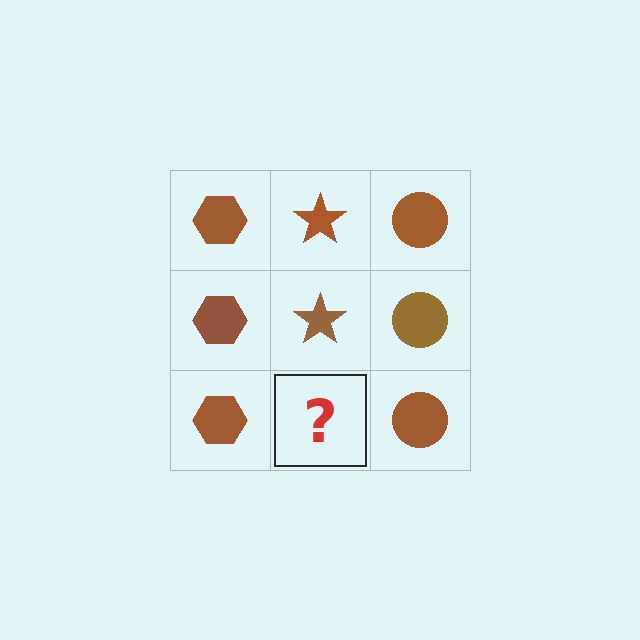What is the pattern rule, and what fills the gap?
The rule is that each column has a consistent shape. The gap should be filled with a brown star.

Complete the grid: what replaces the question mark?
The question mark should be replaced with a brown star.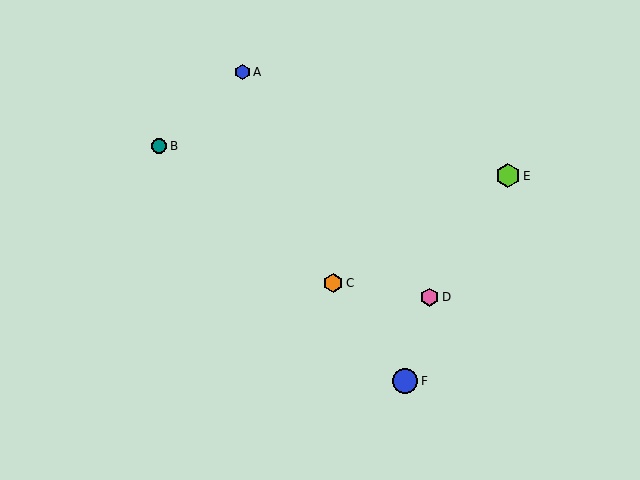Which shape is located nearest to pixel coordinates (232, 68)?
The blue hexagon (labeled A) at (243, 72) is nearest to that location.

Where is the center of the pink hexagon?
The center of the pink hexagon is at (430, 297).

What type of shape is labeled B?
Shape B is a teal circle.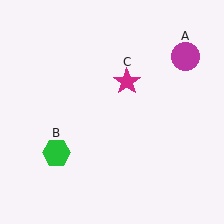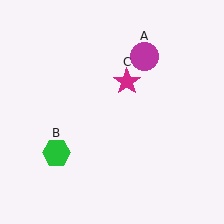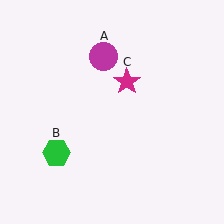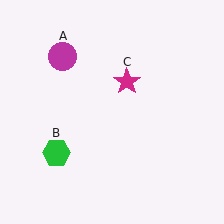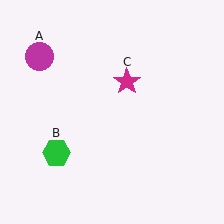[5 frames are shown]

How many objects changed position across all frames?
1 object changed position: magenta circle (object A).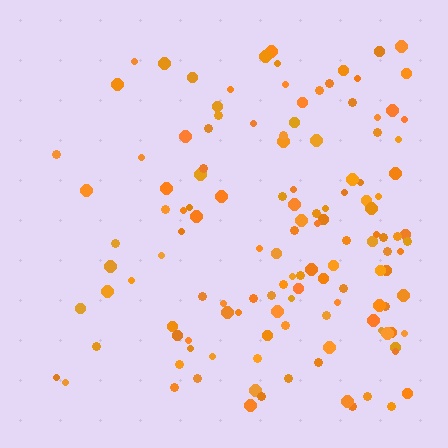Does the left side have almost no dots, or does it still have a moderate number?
Still a moderate number, just noticeably fewer than the right.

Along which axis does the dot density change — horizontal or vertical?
Horizontal.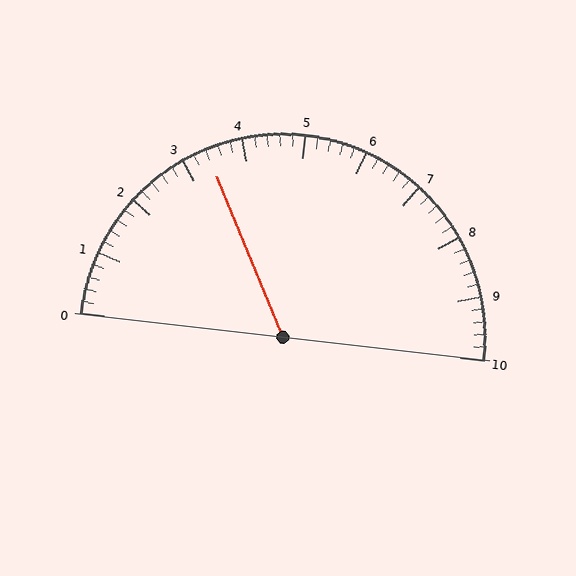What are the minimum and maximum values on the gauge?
The gauge ranges from 0 to 10.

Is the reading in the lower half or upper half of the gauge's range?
The reading is in the lower half of the range (0 to 10).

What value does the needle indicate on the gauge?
The needle indicates approximately 3.4.